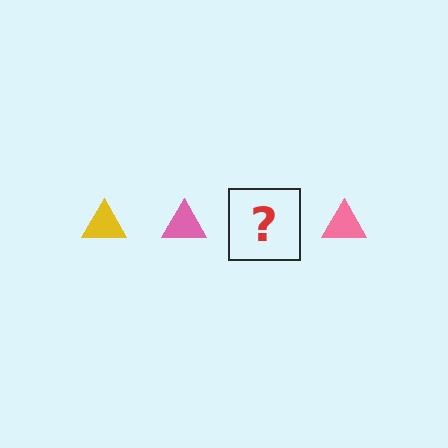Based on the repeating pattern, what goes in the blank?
The blank should be a yellow triangle.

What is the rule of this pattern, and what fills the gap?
The rule is that the pattern cycles through yellow, pink triangles. The gap should be filled with a yellow triangle.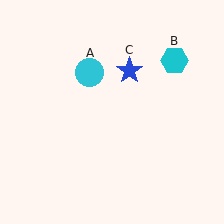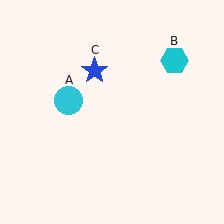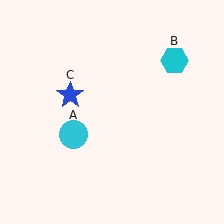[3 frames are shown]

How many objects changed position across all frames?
2 objects changed position: cyan circle (object A), blue star (object C).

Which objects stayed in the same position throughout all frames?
Cyan hexagon (object B) remained stationary.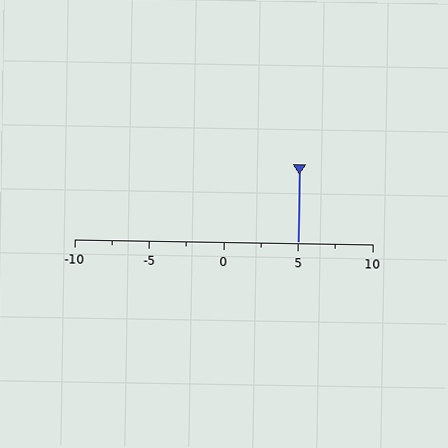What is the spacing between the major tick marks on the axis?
The major ticks are spaced 5 apart.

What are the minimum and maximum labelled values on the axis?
The axis runs from -10 to 10.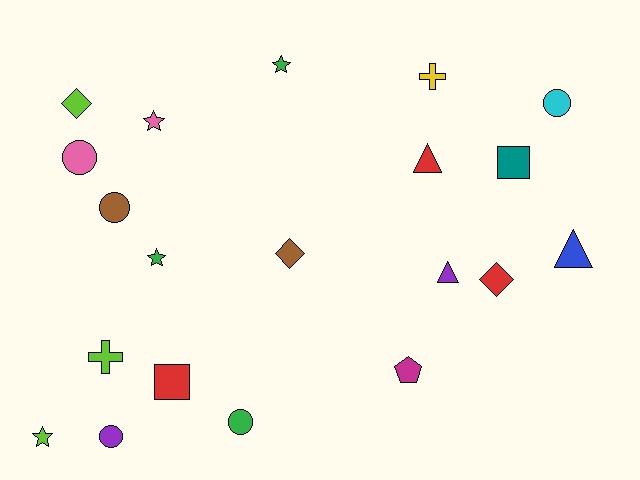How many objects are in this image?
There are 20 objects.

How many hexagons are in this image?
There are no hexagons.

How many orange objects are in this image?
There are no orange objects.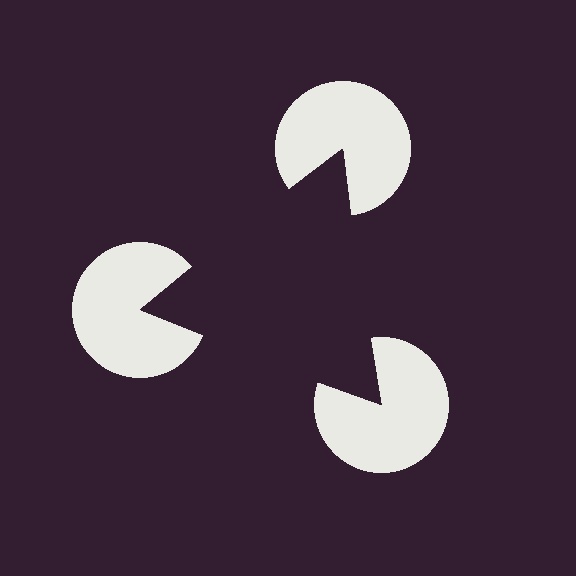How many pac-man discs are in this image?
There are 3 — one at each vertex of the illusory triangle.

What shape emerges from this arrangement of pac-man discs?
An illusory triangle — its edges are inferred from the aligned wedge cuts in the pac-man discs, not physically drawn.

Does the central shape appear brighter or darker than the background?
It typically appears slightly darker than the background, even though no actual brightness change is drawn.